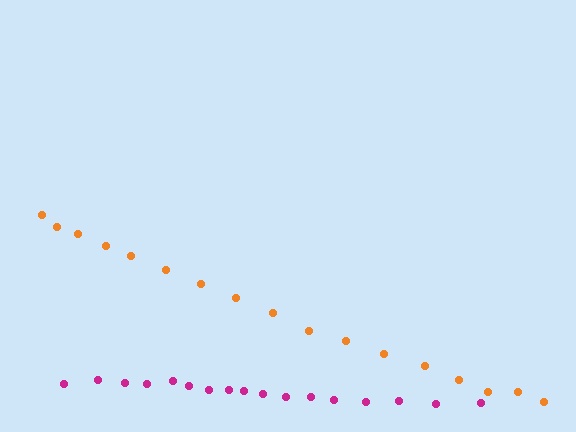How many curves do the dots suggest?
There are 2 distinct paths.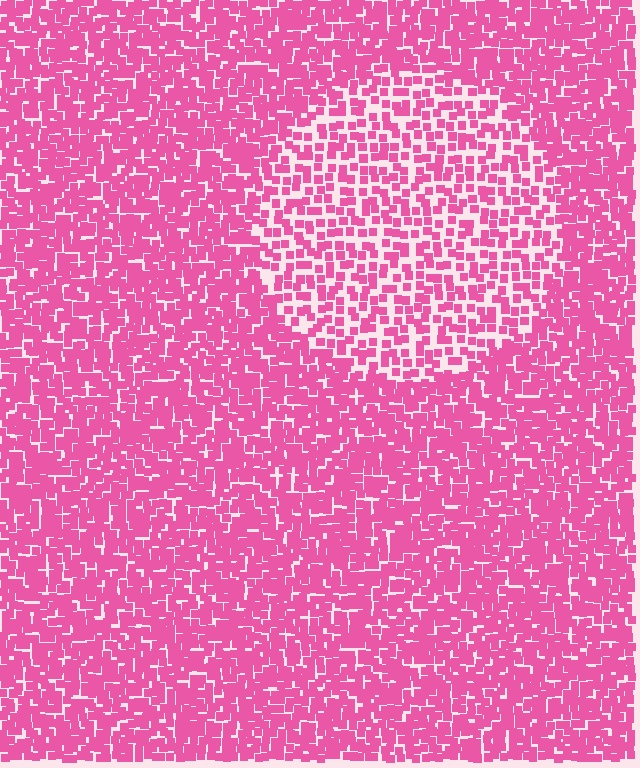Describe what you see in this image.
The image contains small pink elements arranged at two different densities. A circle-shaped region is visible where the elements are less densely packed than the surrounding area.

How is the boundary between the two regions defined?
The boundary is defined by a change in element density (approximately 1.9x ratio). All elements are the same color, size, and shape.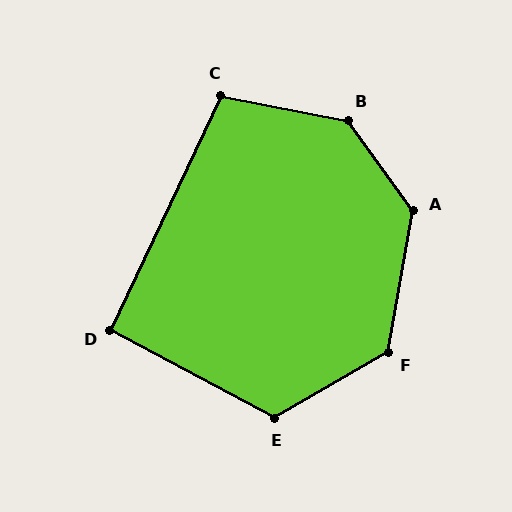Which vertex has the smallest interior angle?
D, at approximately 93 degrees.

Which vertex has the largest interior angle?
B, at approximately 137 degrees.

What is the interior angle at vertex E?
Approximately 122 degrees (obtuse).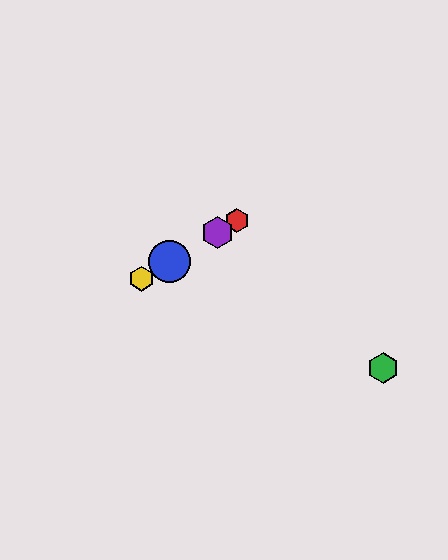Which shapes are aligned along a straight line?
The red hexagon, the blue circle, the yellow hexagon, the purple hexagon are aligned along a straight line.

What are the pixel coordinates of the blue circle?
The blue circle is at (170, 262).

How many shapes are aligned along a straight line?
4 shapes (the red hexagon, the blue circle, the yellow hexagon, the purple hexagon) are aligned along a straight line.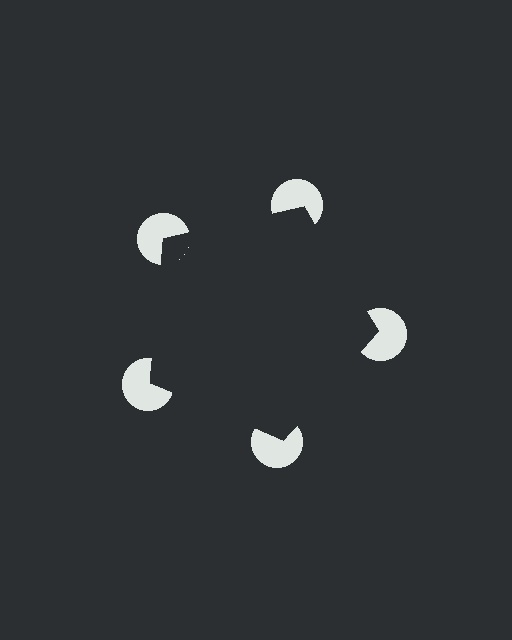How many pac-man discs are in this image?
There are 5 — one at each vertex of the illusory pentagon.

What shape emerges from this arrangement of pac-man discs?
An illusory pentagon — its edges are inferred from the aligned wedge cuts in the pac-man discs, not physically drawn.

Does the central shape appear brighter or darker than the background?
It typically appears slightly darker than the background, even though no actual brightness change is drawn.